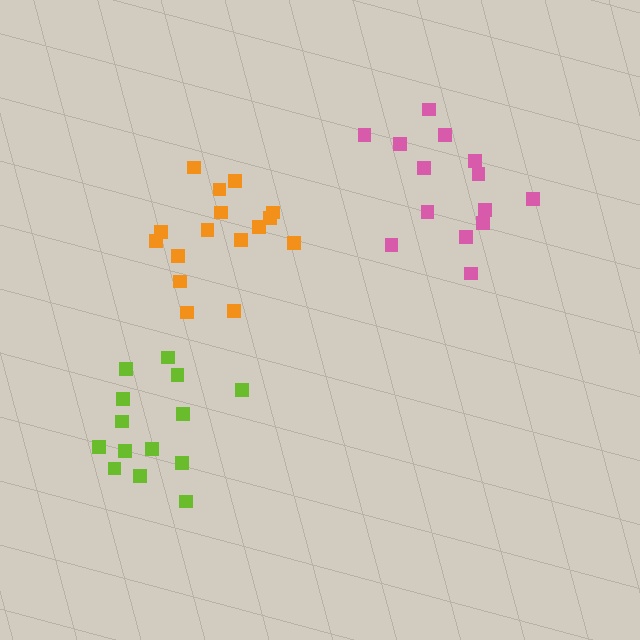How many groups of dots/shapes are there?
There are 3 groups.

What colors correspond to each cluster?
The clusters are colored: orange, pink, lime.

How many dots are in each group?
Group 1: 16 dots, Group 2: 14 dots, Group 3: 14 dots (44 total).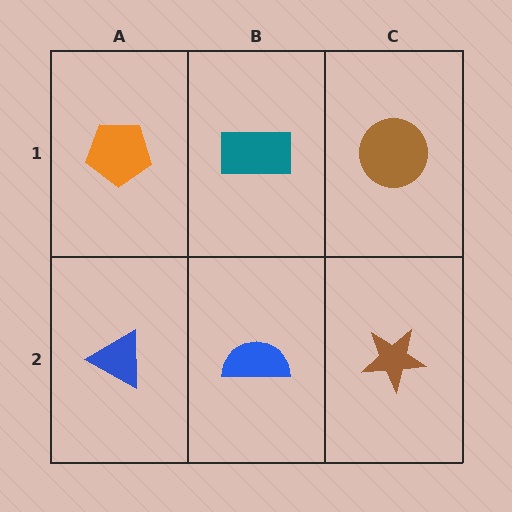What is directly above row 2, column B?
A teal rectangle.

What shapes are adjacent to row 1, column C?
A brown star (row 2, column C), a teal rectangle (row 1, column B).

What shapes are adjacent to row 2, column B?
A teal rectangle (row 1, column B), a blue triangle (row 2, column A), a brown star (row 2, column C).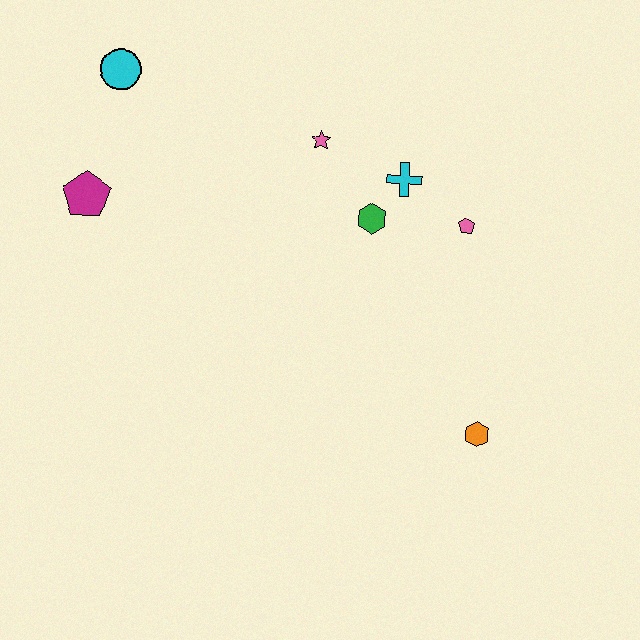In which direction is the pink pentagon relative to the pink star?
The pink pentagon is to the right of the pink star.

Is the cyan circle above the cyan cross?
Yes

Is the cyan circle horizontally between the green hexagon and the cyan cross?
No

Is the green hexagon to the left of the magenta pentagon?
No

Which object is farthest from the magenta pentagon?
The orange hexagon is farthest from the magenta pentagon.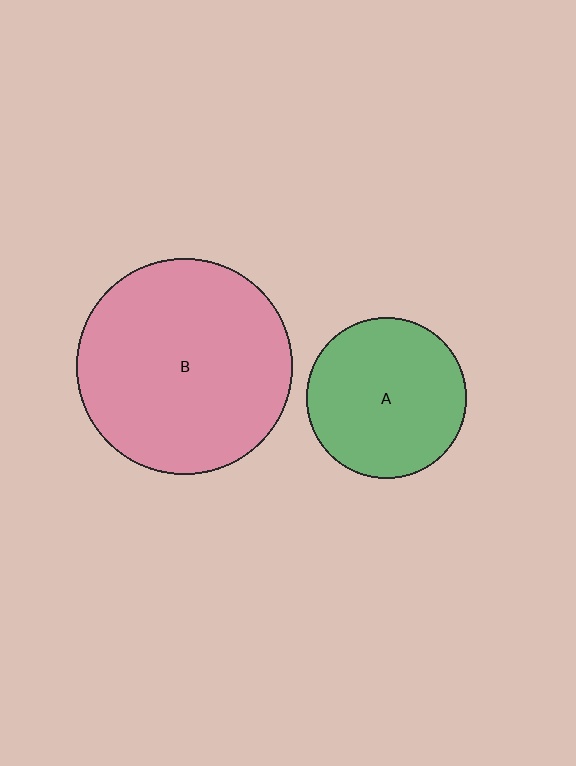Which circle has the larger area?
Circle B (pink).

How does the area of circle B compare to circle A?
Approximately 1.8 times.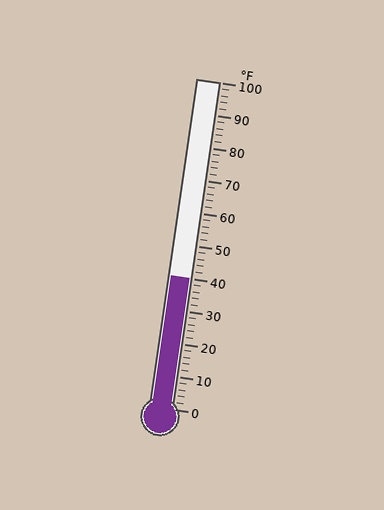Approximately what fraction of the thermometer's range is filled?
The thermometer is filled to approximately 40% of its range.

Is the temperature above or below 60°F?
The temperature is below 60°F.